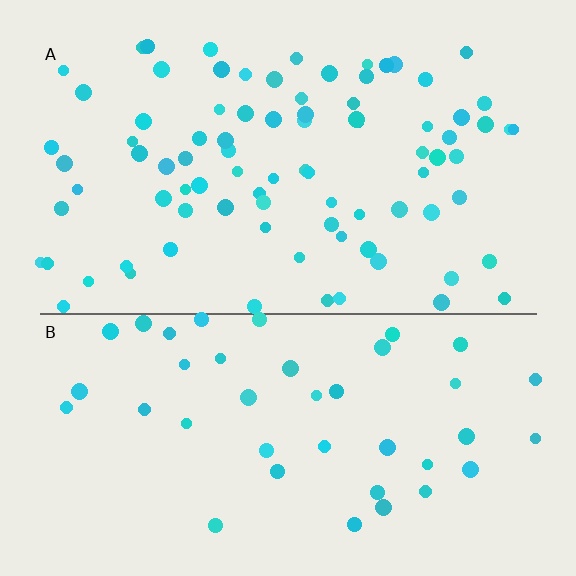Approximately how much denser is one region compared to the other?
Approximately 2.1× — region A over region B.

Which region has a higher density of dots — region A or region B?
A (the top).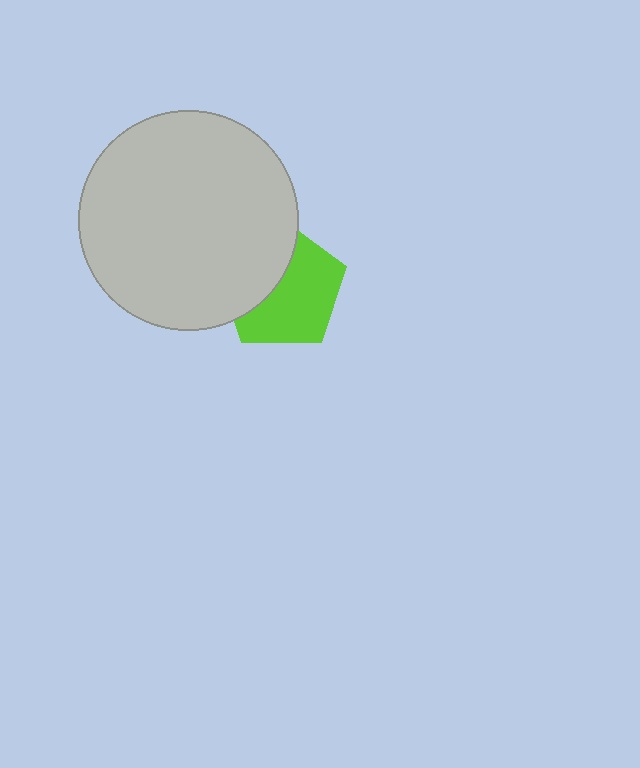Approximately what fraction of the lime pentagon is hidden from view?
Roughly 40% of the lime pentagon is hidden behind the light gray circle.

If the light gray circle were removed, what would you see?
You would see the complete lime pentagon.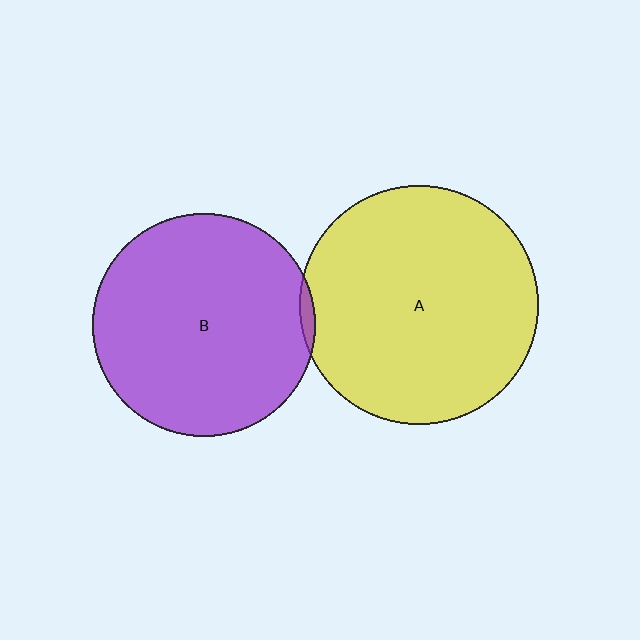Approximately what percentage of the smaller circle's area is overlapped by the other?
Approximately 5%.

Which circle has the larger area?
Circle A (yellow).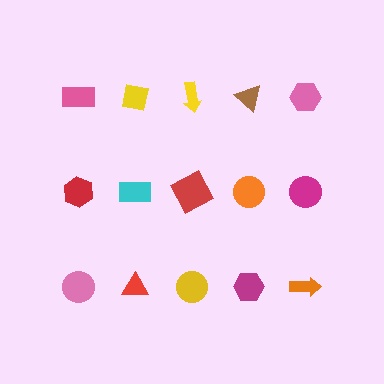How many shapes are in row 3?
5 shapes.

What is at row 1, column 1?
A pink rectangle.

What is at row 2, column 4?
An orange circle.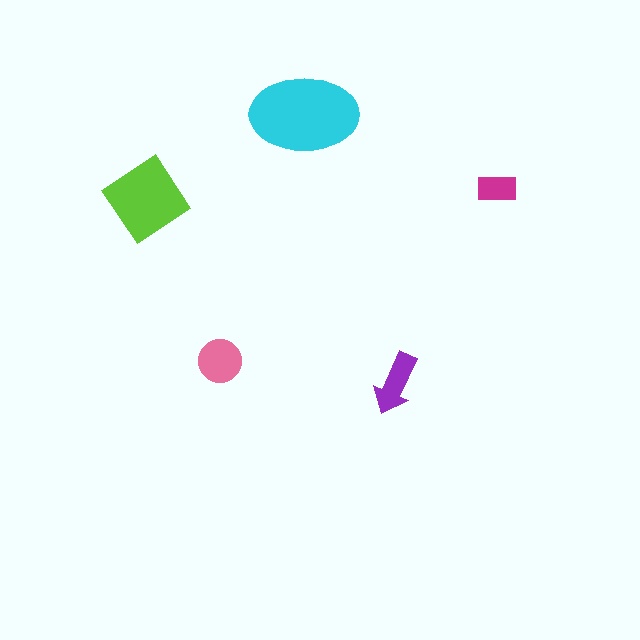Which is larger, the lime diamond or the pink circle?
The lime diamond.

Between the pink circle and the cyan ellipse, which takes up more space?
The cyan ellipse.